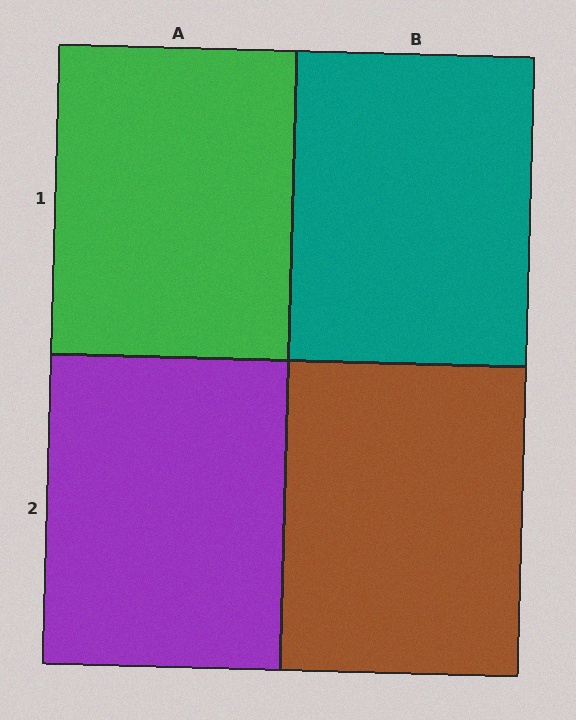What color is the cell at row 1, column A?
Green.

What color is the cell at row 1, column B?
Teal.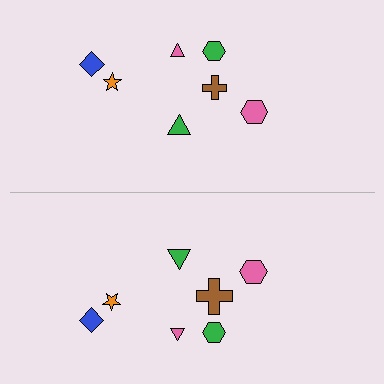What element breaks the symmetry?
The brown cross on the bottom side has a different size than its mirror counterpart.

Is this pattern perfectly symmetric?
No, the pattern is not perfectly symmetric. The brown cross on the bottom side has a different size than its mirror counterpart.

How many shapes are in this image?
There are 14 shapes in this image.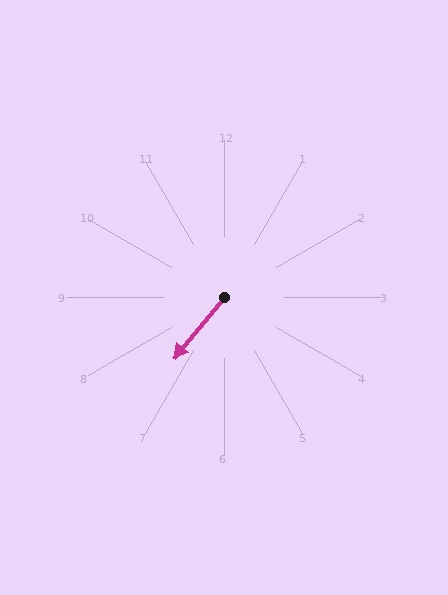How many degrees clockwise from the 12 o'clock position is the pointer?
Approximately 220 degrees.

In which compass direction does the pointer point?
Southwest.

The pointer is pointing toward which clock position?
Roughly 7 o'clock.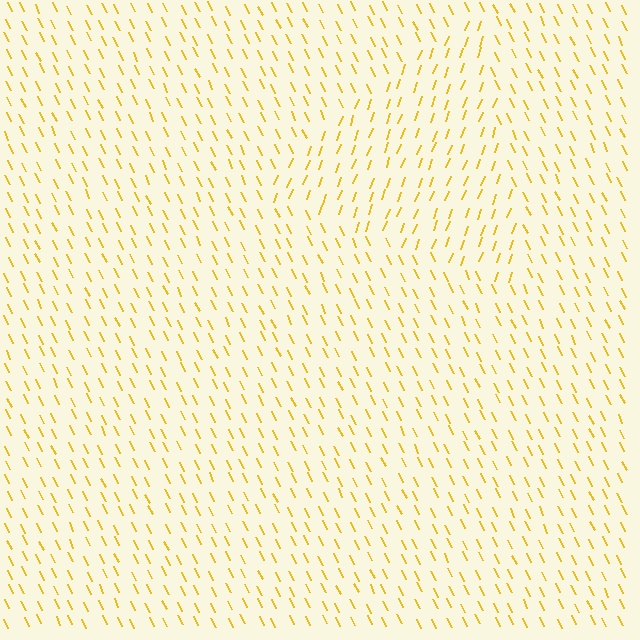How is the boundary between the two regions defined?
The boundary is defined purely by a change in line orientation (approximately 45 degrees difference). All lines are the same color and thickness.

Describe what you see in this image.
The image is filled with small yellow line segments. A triangle region in the image has lines oriented differently from the surrounding lines, creating a visible texture boundary.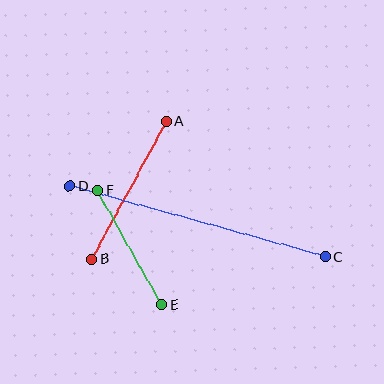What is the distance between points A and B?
The distance is approximately 157 pixels.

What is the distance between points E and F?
The distance is approximately 131 pixels.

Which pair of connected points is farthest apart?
Points C and D are farthest apart.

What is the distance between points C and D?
The distance is approximately 266 pixels.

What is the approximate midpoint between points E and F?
The midpoint is at approximately (130, 248) pixels.